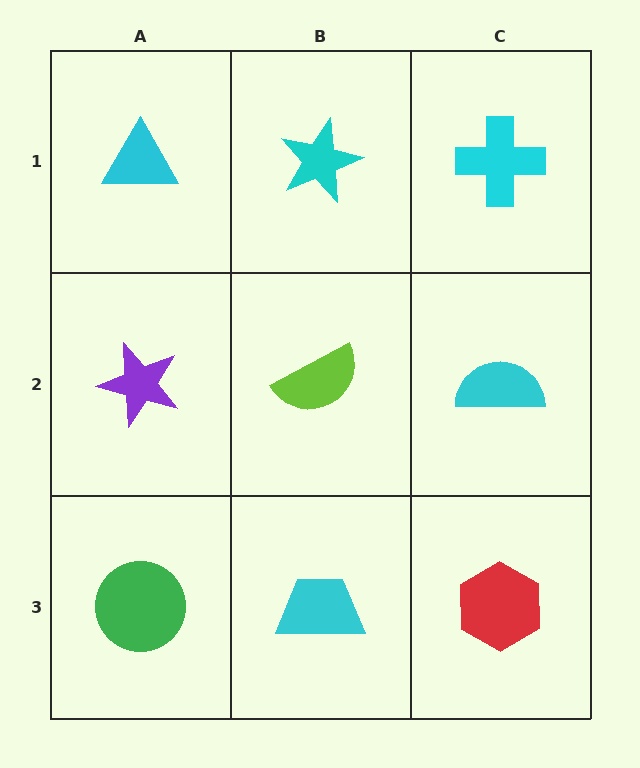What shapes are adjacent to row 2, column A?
A cyan triangle (row 1, column A), a green circle (row 3, column A), a lime semicircle (row 2, column B).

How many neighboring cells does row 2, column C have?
3.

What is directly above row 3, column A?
A purple star.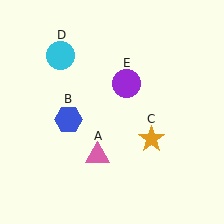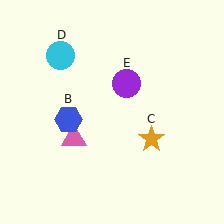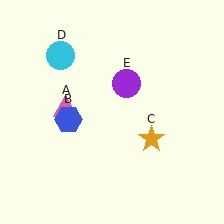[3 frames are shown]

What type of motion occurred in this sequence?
The pink triangle (object A) rotated clockwise around the center of the scene.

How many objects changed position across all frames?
1 object changed position: pink triangle (object A).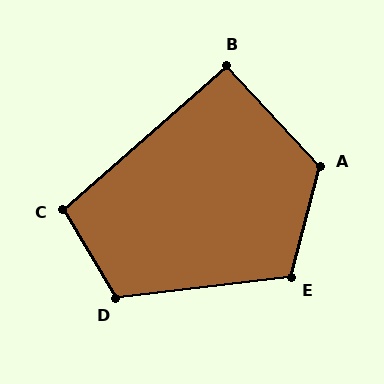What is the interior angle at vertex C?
Approximately 100 degrees (obtuse).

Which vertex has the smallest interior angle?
B, at approximately 92 degrees.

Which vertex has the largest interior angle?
A, at approximately 122 degrees.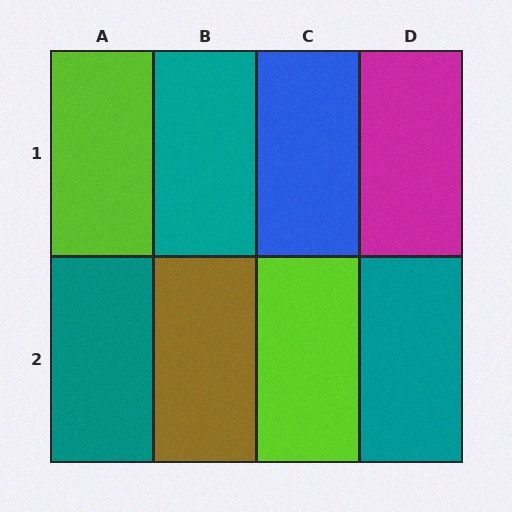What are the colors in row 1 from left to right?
Lime, teal, blue, magenta.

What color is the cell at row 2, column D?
Teal.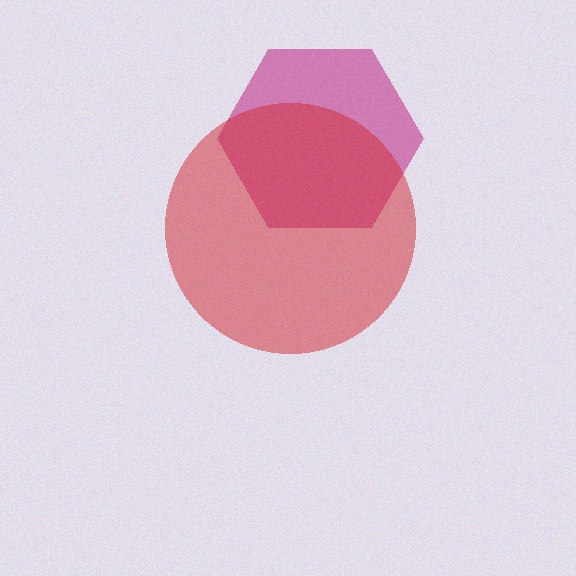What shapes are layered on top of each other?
The layered shapes are: a magenta hexagon, a red circle.